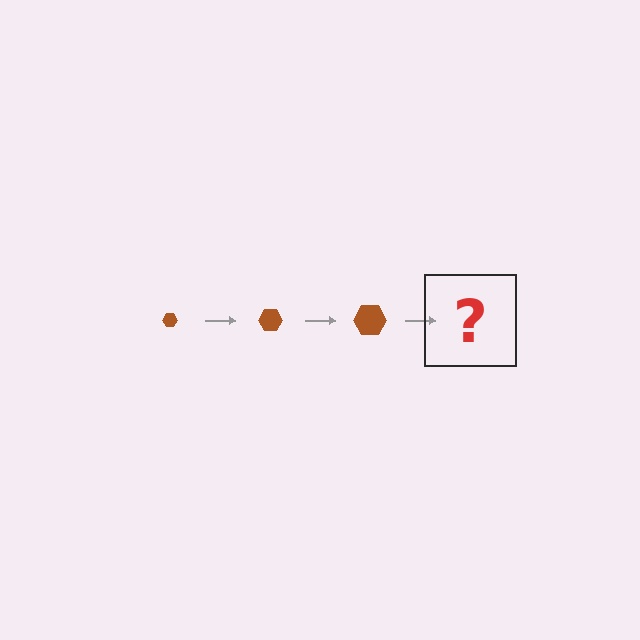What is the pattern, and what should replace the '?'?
The pattern is that the hexagon gets progressively larger each step. The '?' should be a brown hexagon, larger than the previous one.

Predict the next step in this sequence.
The next step is a brown hexagon, larger than the previous one.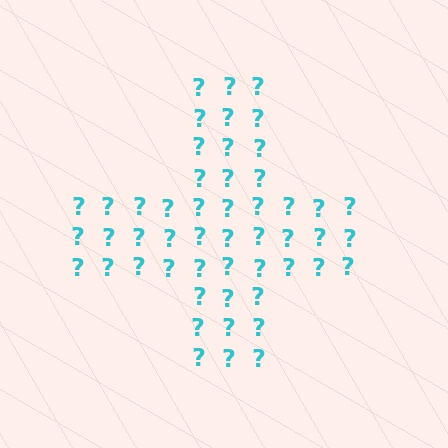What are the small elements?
The small elements are question marks.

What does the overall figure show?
The overall figure shows a cross.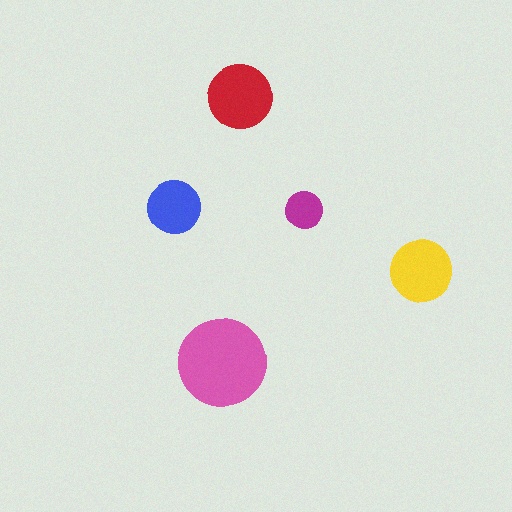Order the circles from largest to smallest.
the pink one, the red one, the yellow one, the blue one, the magenta one.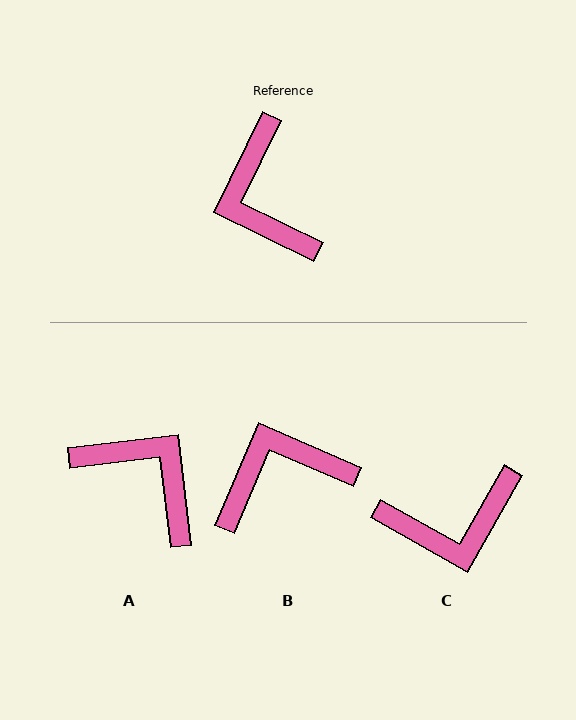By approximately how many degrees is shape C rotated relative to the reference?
Approximately 87 degrees counter-clockwise.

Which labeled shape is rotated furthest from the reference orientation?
A, about 147 degrees away.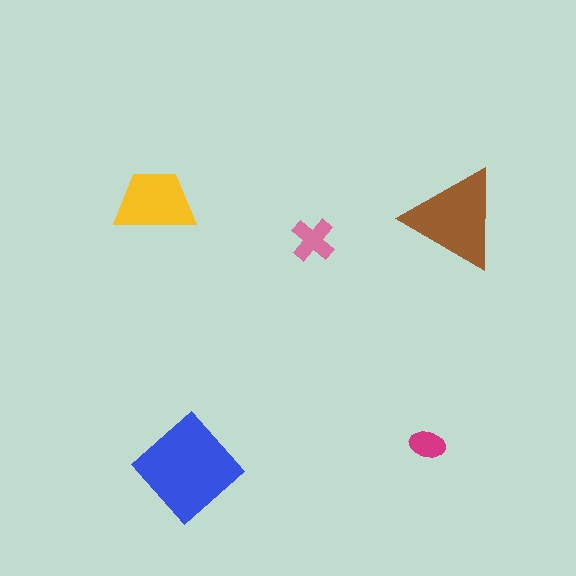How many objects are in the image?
There are 5 objects in the image.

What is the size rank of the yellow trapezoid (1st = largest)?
3rd.